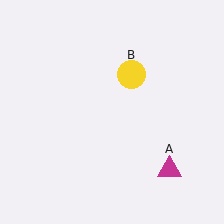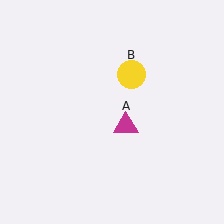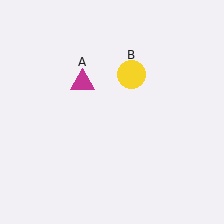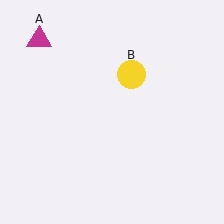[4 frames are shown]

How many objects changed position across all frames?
1 object changed position: magenta triangle (object A).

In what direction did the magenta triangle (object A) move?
The magenta triangle (object A) moved up and to the left.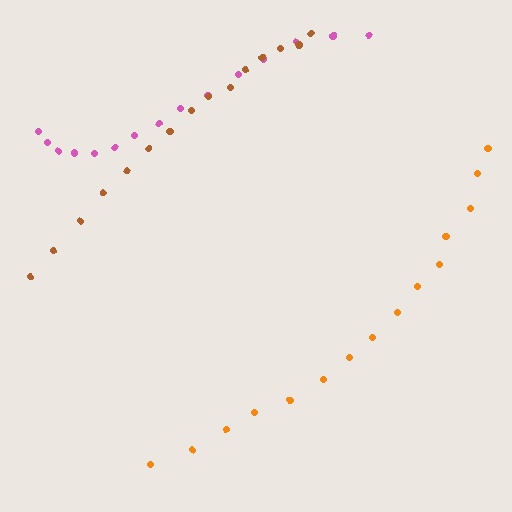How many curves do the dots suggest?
There are 3 distinct paths.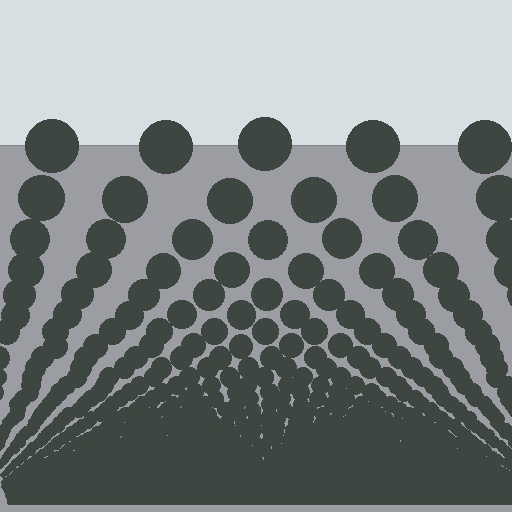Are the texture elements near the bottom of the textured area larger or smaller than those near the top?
Smaller. The gradient is inverted — elements near the bottom are smaller and denser.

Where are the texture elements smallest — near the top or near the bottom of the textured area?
Near the bottom.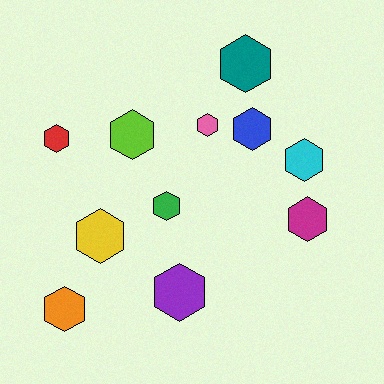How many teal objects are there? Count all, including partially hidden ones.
There is 1 teal object.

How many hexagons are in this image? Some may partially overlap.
There are 11 hexagons.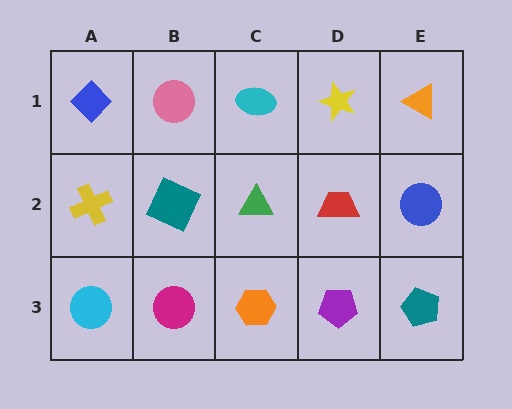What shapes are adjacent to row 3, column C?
A green triangle (row 2, column C), a magenta circle (row 3, column B), a purple pentagon (row 3, column D).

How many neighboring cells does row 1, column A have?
2.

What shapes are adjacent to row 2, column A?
A blue diamond (row 1, column A), a cyan circle (row 3, column A), a teal square (row 2, column B).